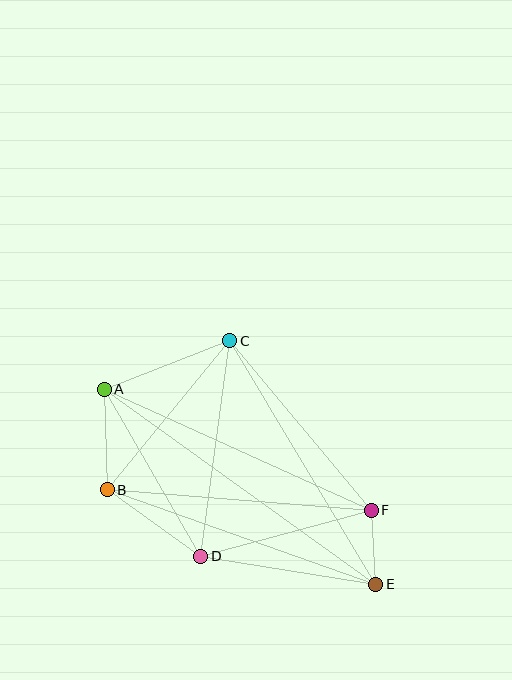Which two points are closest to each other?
Points E and F are closest to each other.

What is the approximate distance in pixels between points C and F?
The distance between C and F is approximately 221 pixels.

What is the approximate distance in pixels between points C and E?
The distance between C and E is approximately 284 pixels.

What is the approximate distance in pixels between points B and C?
The distance between B and C is approximately 193 pixels.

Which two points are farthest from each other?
Points A and E are farthest from each other.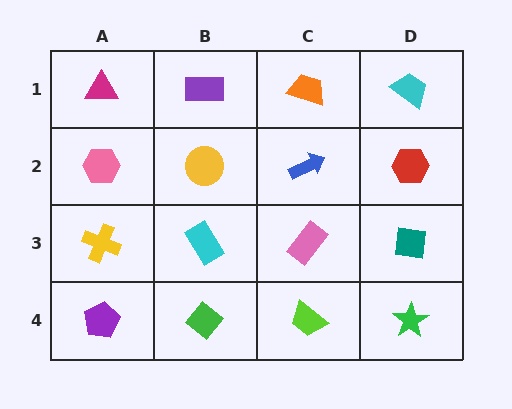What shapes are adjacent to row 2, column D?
A cyan trapezoid (row 1, column D), a teal square (row 3, column D), a blue arrow (row 2, column C).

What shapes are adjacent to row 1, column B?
A yellow circle (row 2, column B), a magenta triangle (row 1, column A), an orange trapezoid (row 1, column C).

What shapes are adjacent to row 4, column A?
A yellow cross (row 3, column A), a green diamond (row 4, column B).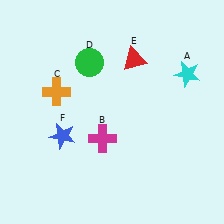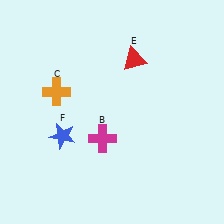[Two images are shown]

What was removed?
The cyan star (A), the green circle (D) were removed in Image 2.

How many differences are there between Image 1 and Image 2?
There are 2 differences between the two images.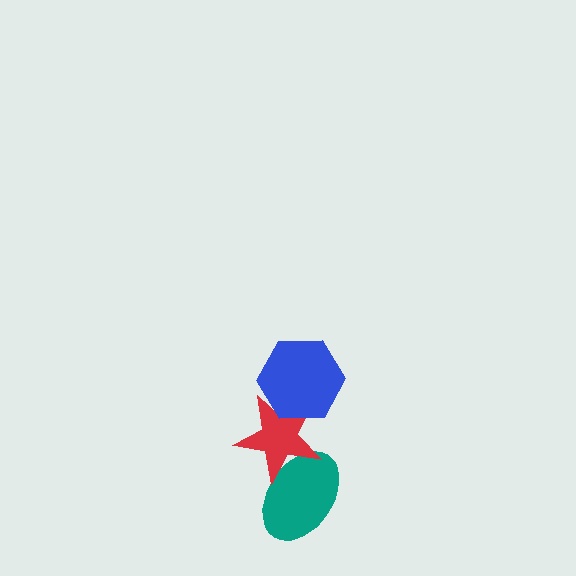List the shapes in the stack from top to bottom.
From top to bottom: the blue hexagon, the red star, the teal ellipse.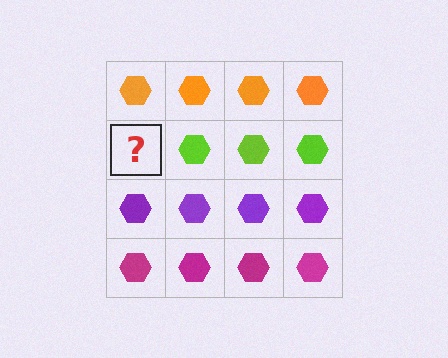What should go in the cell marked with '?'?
The missing cell should contain a lime hexagon.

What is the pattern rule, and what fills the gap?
The rule is that each row has a consistent color. The gap should be filled with a lime hexagon.